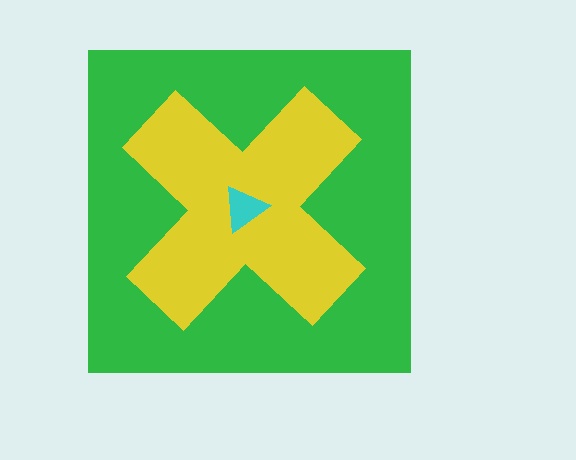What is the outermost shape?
The green square.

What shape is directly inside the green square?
The yellow cross.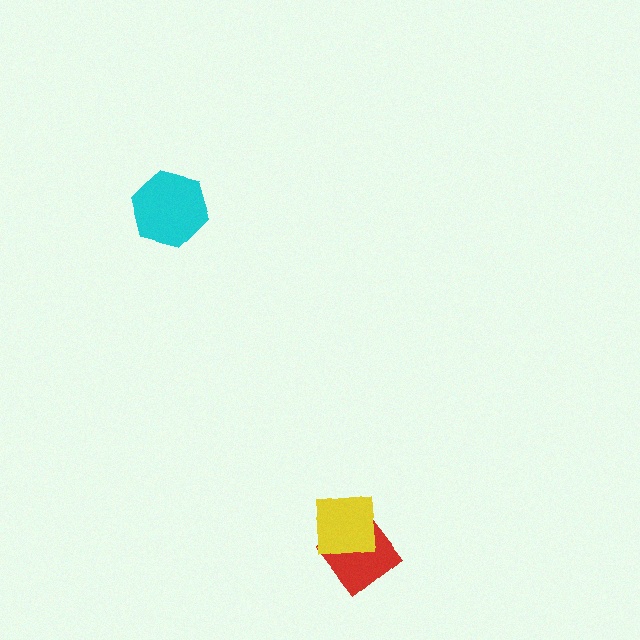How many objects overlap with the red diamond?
1 object overlaps with the red diamond.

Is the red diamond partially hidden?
Yes, it is partially covered by another shape.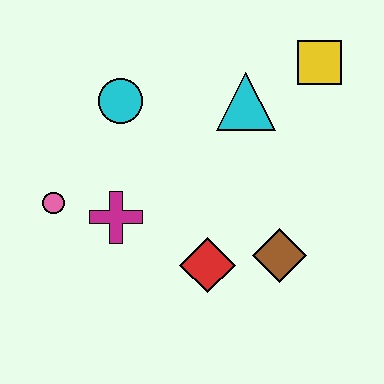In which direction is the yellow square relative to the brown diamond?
The yellow square is above the brown diamond.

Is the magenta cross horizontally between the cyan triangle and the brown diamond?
No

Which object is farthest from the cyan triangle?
The pink circle is farthest from the cyan triangle.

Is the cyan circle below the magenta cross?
No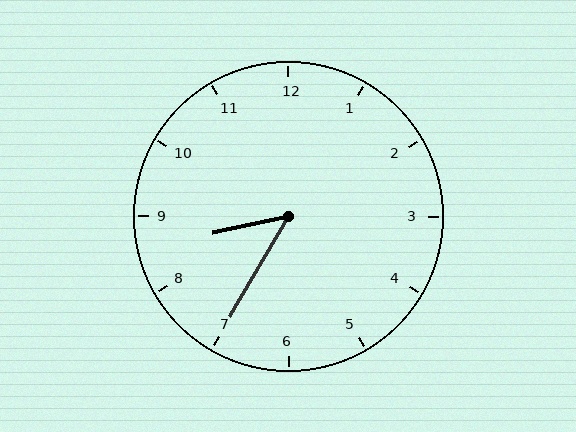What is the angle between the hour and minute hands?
Approximately 48 degrees.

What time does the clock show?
8:35.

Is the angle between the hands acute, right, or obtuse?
It is acute.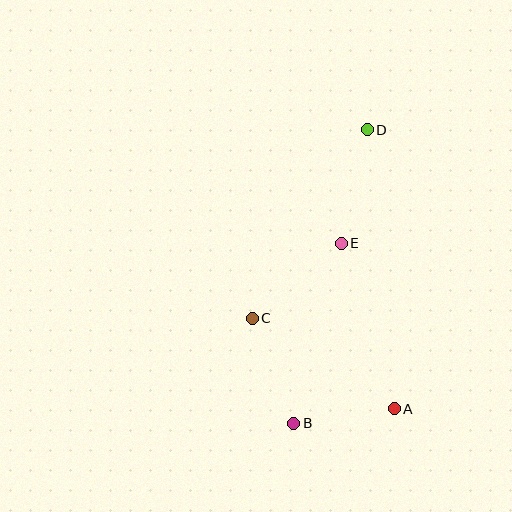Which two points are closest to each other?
Points A and B are closest to each other.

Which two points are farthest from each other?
Points B and D are farthest from each other.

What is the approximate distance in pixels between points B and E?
The distance between B and E is approximately 186 pixels.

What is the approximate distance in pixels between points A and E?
The distance between A and E is approximately 174 pixels.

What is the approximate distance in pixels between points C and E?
The distance between C and E is approximately 117 pixels.